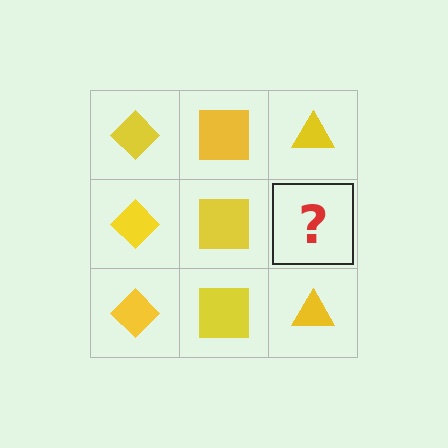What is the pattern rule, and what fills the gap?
The rule is that each column has a consistent shape. The gap should be filled with a yellow triangle.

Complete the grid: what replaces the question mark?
The question mark should be replaced with a yellow triangle.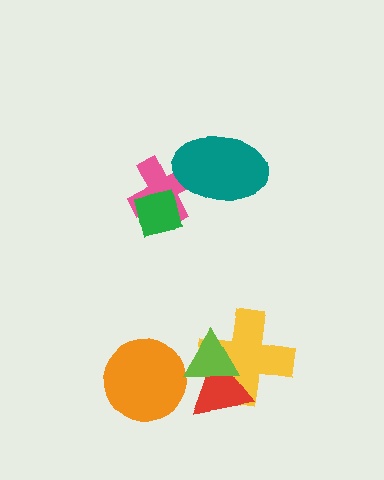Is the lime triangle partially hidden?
No, no other shape covers it.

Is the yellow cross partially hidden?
Yes, it is partially covered by another shape.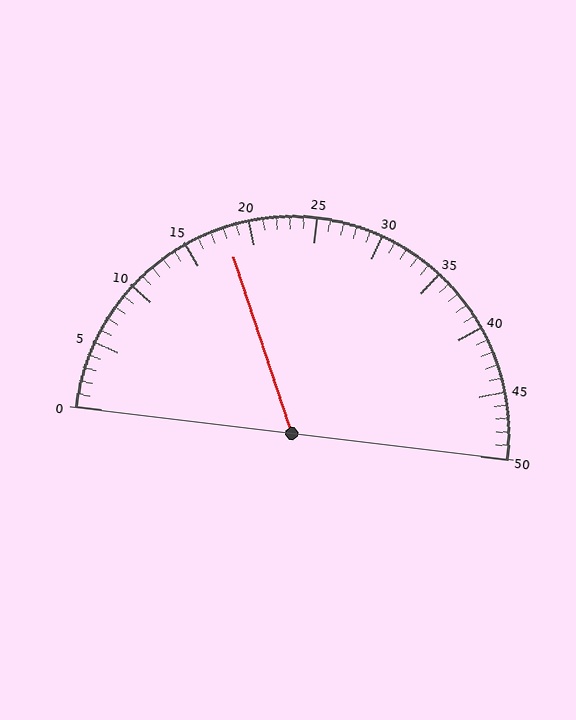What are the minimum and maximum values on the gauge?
The gauge ranges from 0 to 50.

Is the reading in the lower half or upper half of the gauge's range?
The reading is in the lower half of the range (0 to 50).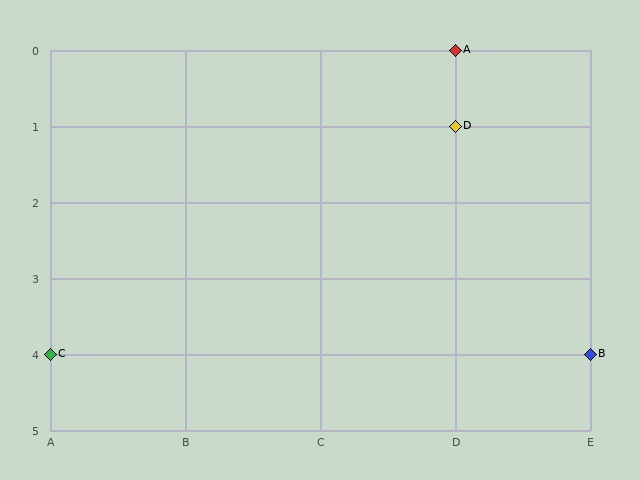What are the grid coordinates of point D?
Point D is at grid coordinates (D, 1).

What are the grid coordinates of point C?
Point C is at grid coordinates (A, 4).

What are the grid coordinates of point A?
Point A is at grid coordinates (D, 0).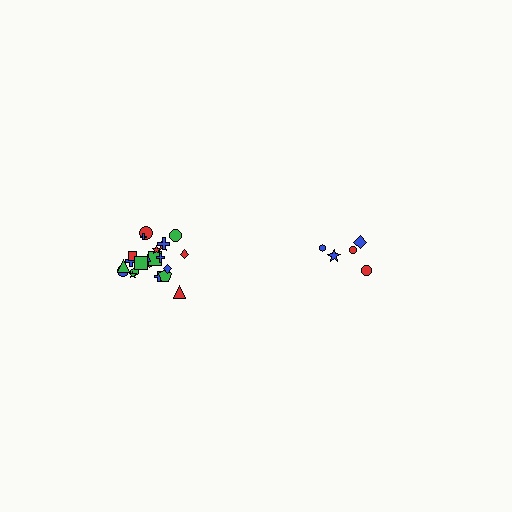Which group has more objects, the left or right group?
The left group.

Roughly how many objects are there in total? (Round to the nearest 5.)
Roughly 25 objects in total.